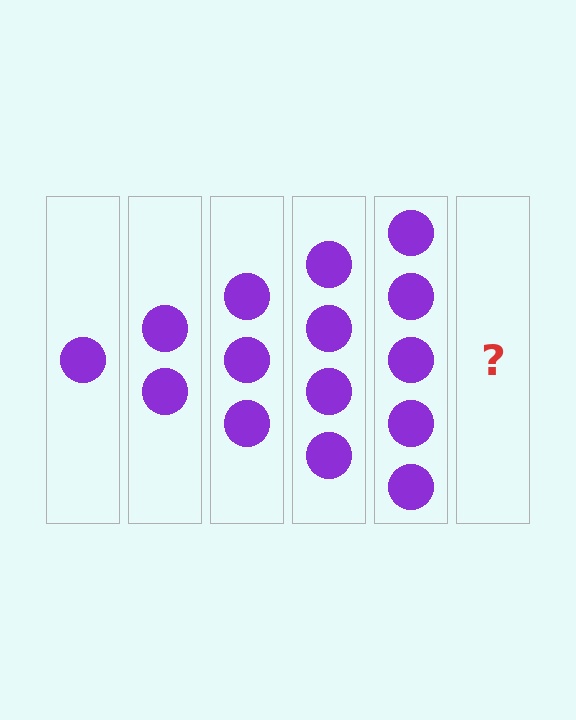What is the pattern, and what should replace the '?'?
The pattern is that each step adds one more circle. The '?' should be 6 circles.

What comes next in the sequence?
The next element should be 6 circles.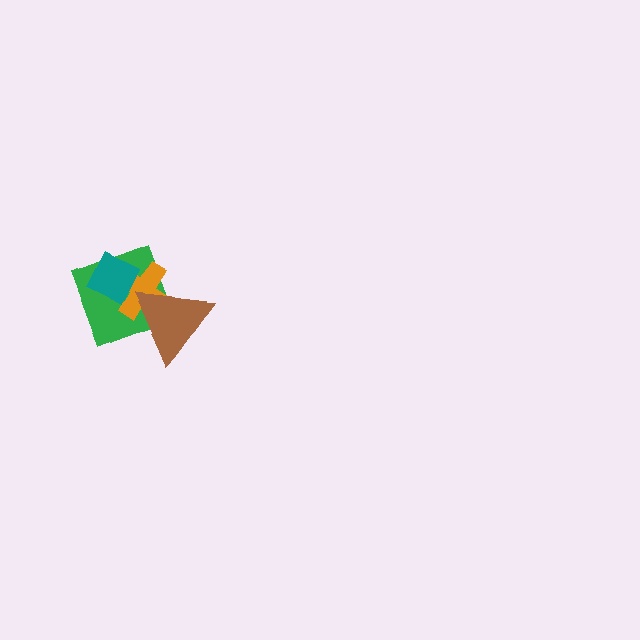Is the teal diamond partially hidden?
No, no other shape covers it.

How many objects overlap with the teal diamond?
2 objects overlap with the teal diamond.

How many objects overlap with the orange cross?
3 objects overlap with the orange cross.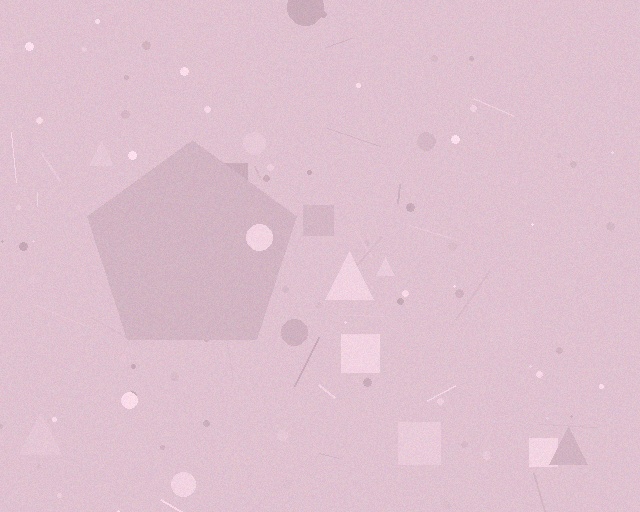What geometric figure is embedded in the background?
A pentagon is embedded in the background.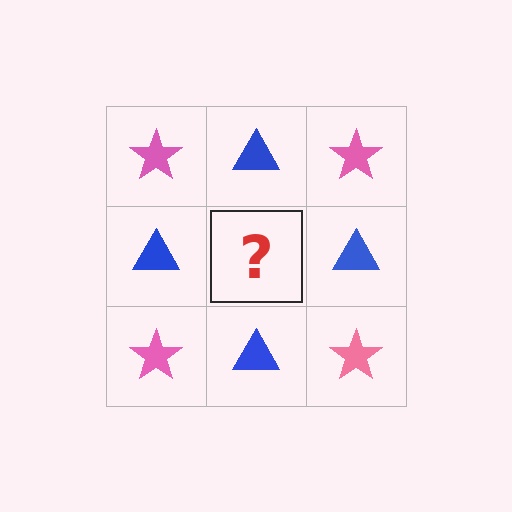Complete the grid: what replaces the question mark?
The question mark should be replaced with a pink star.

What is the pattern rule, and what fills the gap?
The rule is that it alternates pink star and blue triangle in a checkerboard pattern. The gap should be filled with a pink star.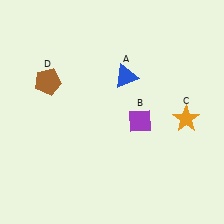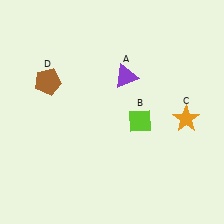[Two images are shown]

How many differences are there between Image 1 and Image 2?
There are 2 differences between the two images.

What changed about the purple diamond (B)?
In Image 1, B is purple. In Image 2, it changed to lime.